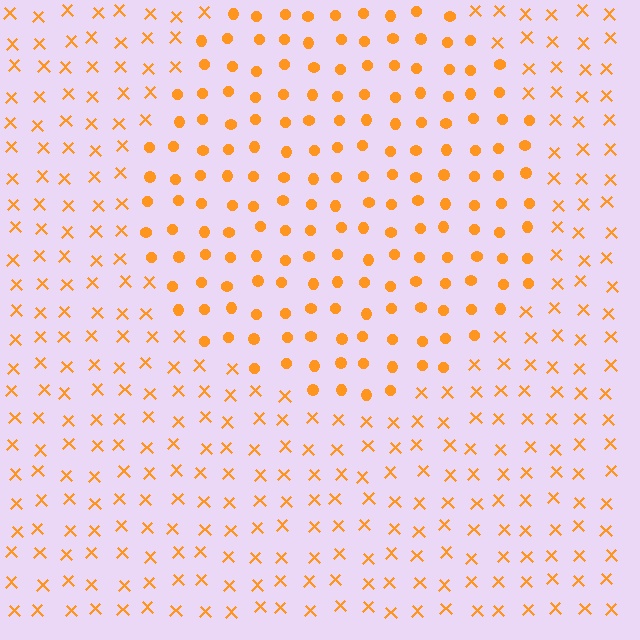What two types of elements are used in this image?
The image uses circles inside the circle region and X marks outside it.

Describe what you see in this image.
The image is filled with small orange elements arranged in a uniform grid. A circle-shaped region contains circles, while the surrounding area contains X marks. The boundary is defined purely by the change in element shape.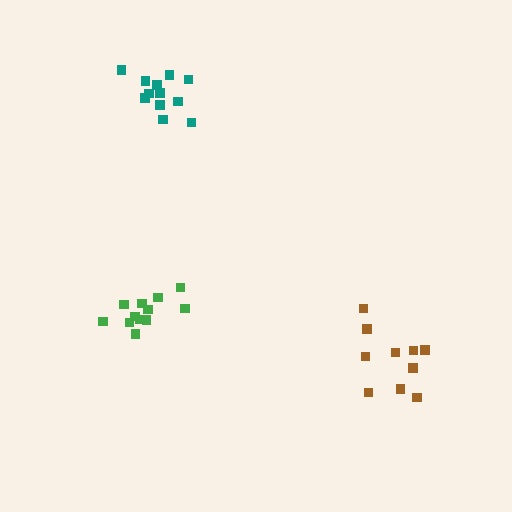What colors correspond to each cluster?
The clusters are colored: green, brown, teal.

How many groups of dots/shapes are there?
There are 3 groups.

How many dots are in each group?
Group 1: 12 dots, Group 2: 11 dots, Group 3: 12 dots (35 total).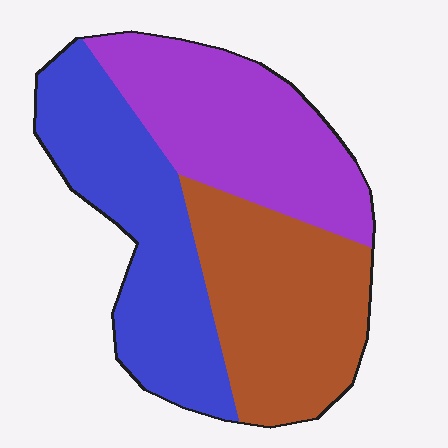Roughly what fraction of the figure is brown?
Brown covers around 35% of the figure.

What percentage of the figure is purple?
Purple covers around 30% of the figure.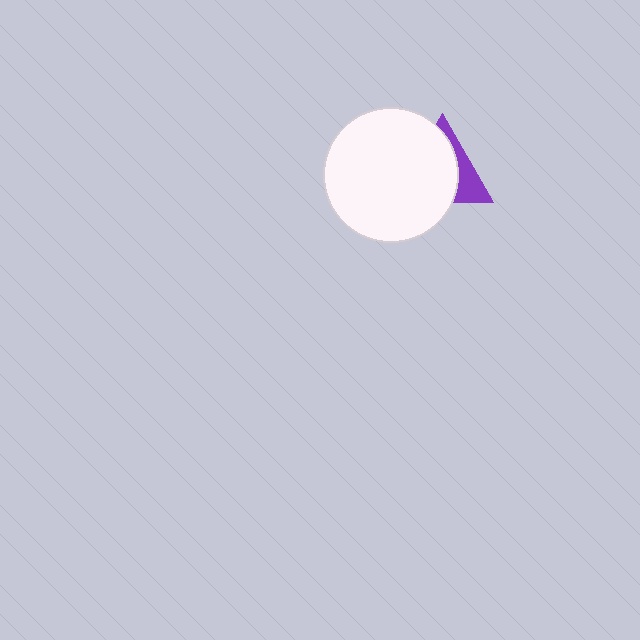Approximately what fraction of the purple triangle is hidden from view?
Roughly 68% of the purple triangle is hidden behind the white circle.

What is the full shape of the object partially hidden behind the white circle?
The partially hidden object is a purple triangle.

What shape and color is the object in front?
The object in front is a white circle.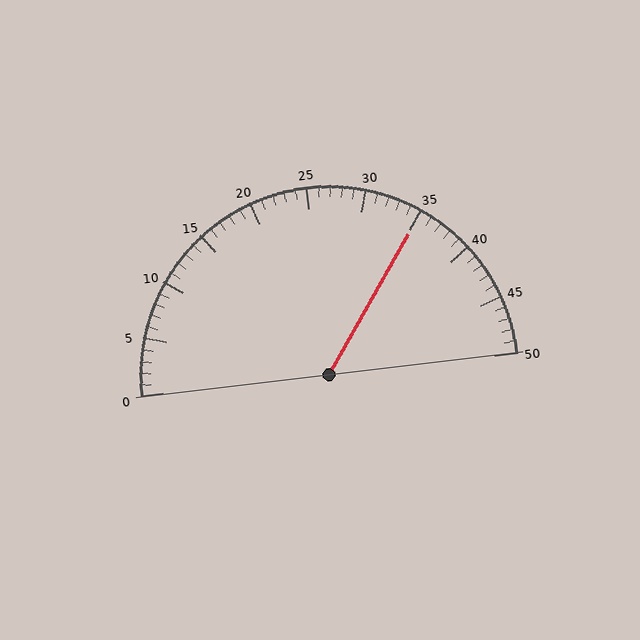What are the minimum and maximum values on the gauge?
The gauge ranges from 0 to 50.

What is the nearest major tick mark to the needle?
The nearest major tick mark is 35.